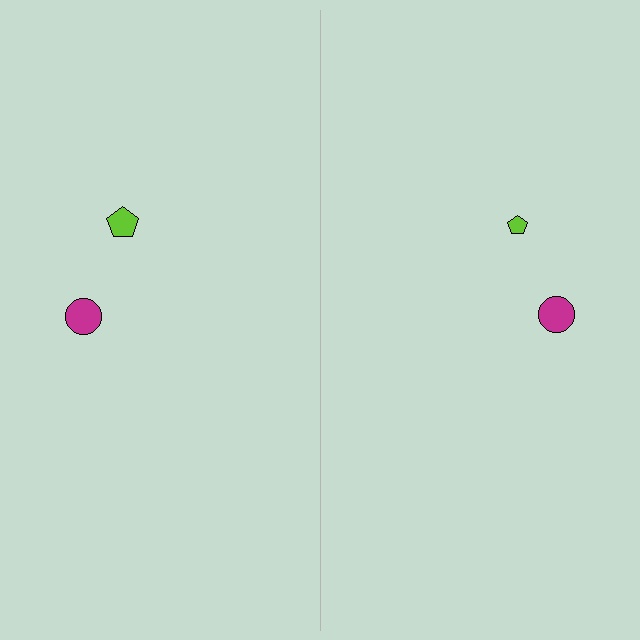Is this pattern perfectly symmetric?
No, the pattern is not perfectly symmetric. The lime pentagon on the right side has a different size than its mirror counterpart.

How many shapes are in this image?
There are 4 shapes in this image.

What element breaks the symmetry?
The lime pentagon on the right side has a different size than its mirror counterpart.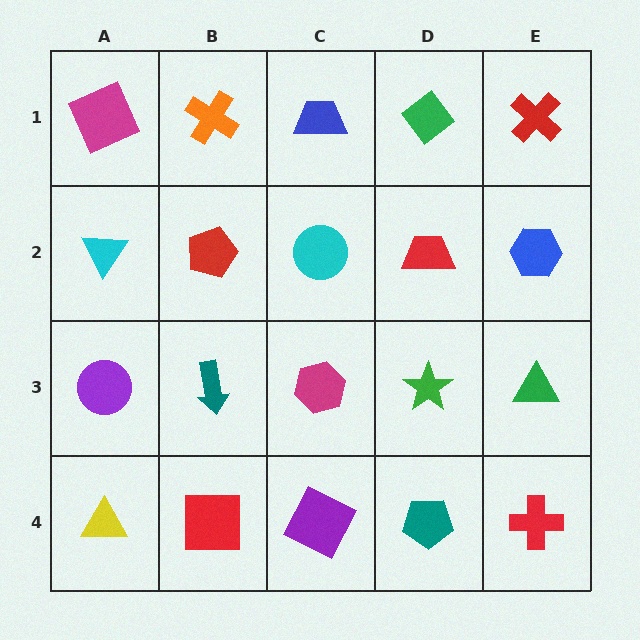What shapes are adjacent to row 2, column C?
A blue trapezoid (row 1, column C), a magenta hexagon (row 3, column C), a red pentagon (row 2, column B), a red trapezoid (row 2, column D).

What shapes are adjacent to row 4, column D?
A green star (row 3, column D), a purple square (row 4, column C), a red cross (row 4, column E).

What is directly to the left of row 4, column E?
A teal pentagon.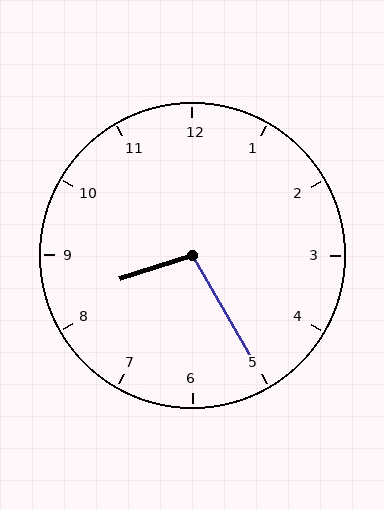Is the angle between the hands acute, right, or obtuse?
It is obtuse.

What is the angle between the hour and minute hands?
Approximately 102 degrees.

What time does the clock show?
8:25.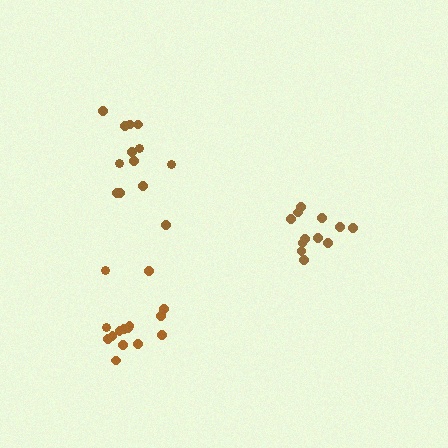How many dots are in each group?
Group 1: 15 dots, Group 2: 13 dots, Group 3: 12 dots (40 total).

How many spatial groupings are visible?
There are 3 spatial groupings.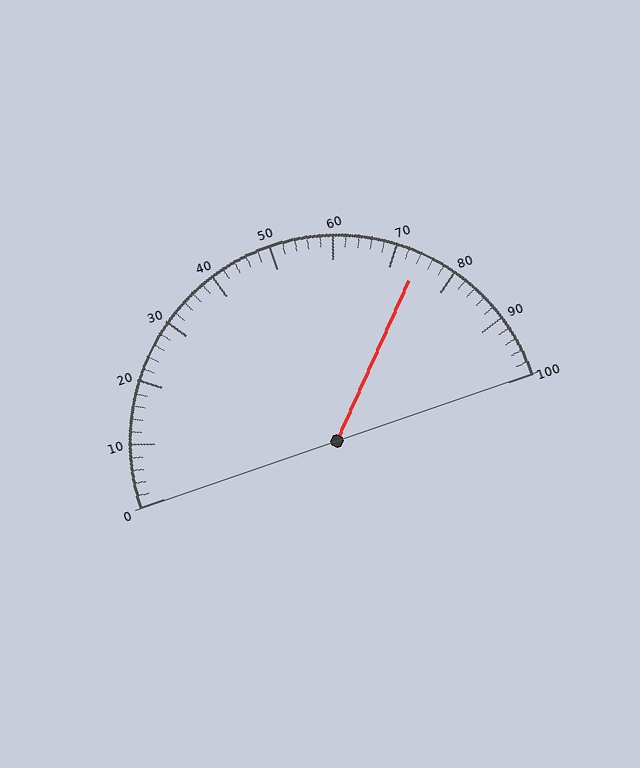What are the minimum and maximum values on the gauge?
The gauge ranges from 0 to 100.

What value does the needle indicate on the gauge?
The needle indicates approximately 74.